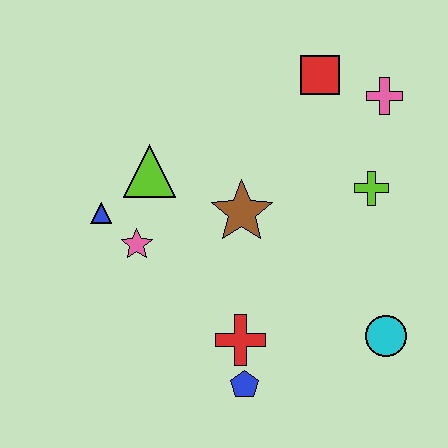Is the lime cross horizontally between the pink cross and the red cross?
Yes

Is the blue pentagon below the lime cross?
Yes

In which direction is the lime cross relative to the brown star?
The lime cross is to the right of the brown star.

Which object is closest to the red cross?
The blue pentagon is closest to the red cross.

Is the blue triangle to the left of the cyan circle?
Yes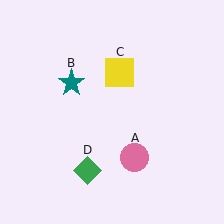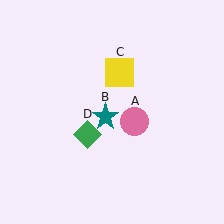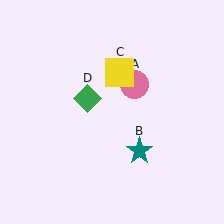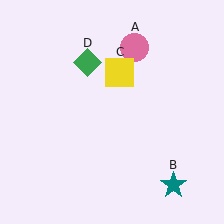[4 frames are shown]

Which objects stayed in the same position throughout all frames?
Yellow square (object C) remained stationary.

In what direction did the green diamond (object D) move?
The green diamond (object D) moved up.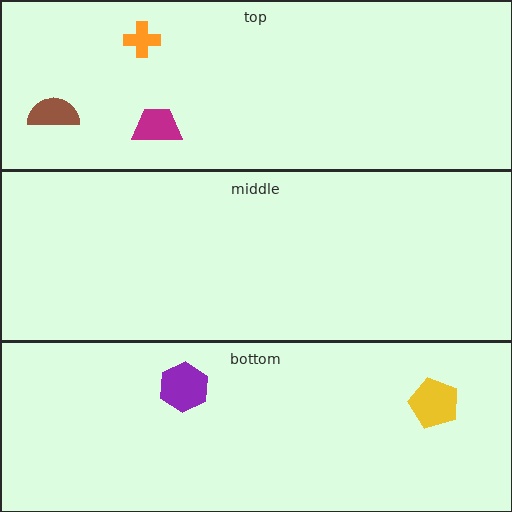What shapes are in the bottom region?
The purple hexagon, the yellow pentagon.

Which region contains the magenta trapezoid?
The top region.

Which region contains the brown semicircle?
The top region.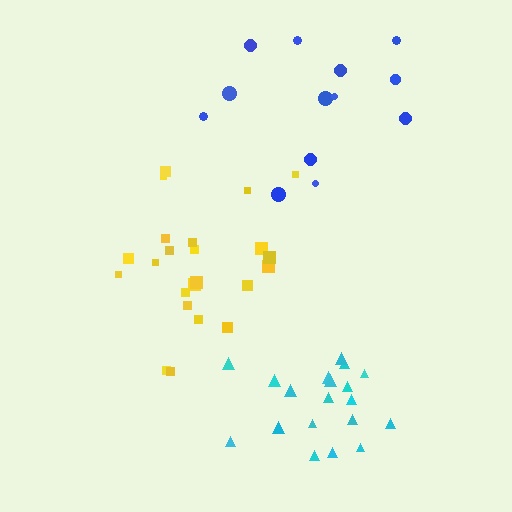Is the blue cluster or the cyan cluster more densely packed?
Cyan.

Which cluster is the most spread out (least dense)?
Blue.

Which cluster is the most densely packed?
Cyan.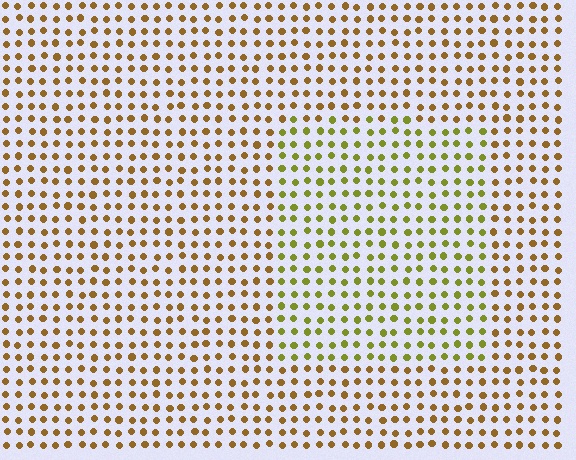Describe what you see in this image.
The image is filled with small brown elements in a uniform arrangement. A rectangle-shaped region is visible where the elements are tinted to a slightly different hue, forming a subtle color boundary.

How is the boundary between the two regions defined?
The boundary is defined purely by a slight shift in hue (about 35 degrees). Spacing, size, and orientation are identical on both sides.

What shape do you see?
I see a rectangle.